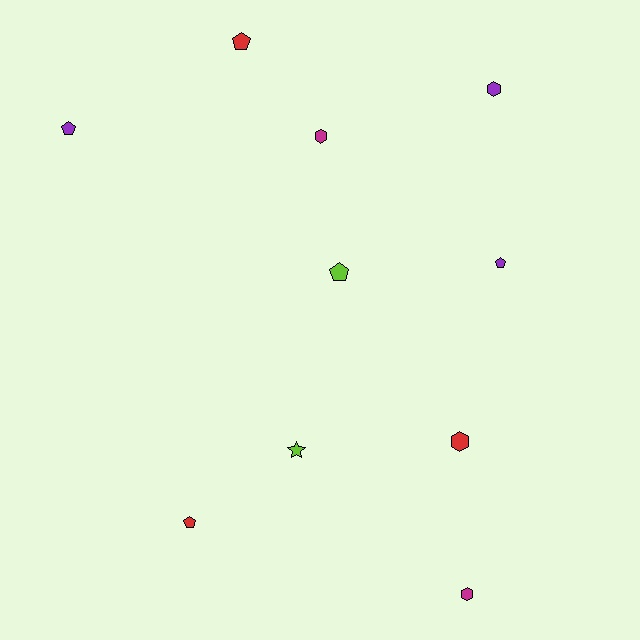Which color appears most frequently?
Purple, with 3 objects.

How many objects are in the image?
There are 10 objects.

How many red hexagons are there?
There is 1 red hexagon.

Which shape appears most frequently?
Pentagon, with 5 objects.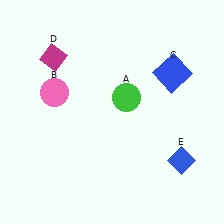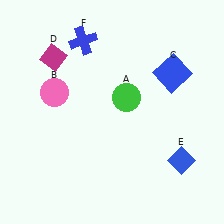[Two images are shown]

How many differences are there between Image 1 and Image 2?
There is 1 difference between the two images.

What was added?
A blue cross (F) was added in Image 2.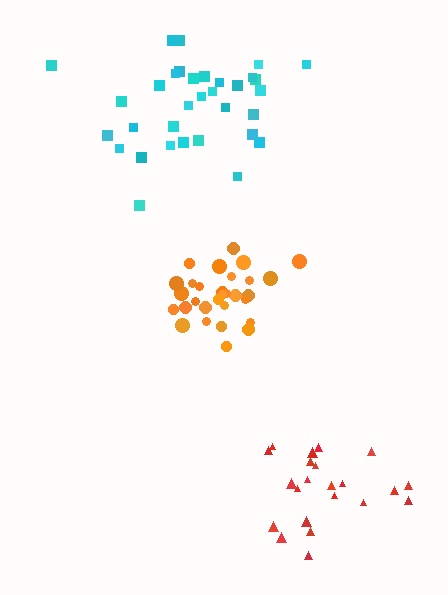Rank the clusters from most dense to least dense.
orange, red, cyan.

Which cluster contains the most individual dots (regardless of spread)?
Cyan (33).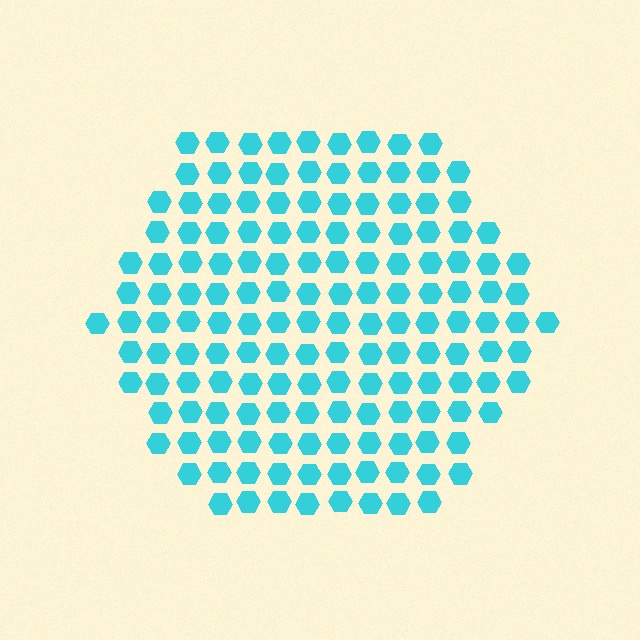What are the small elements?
The small elements are hexagons.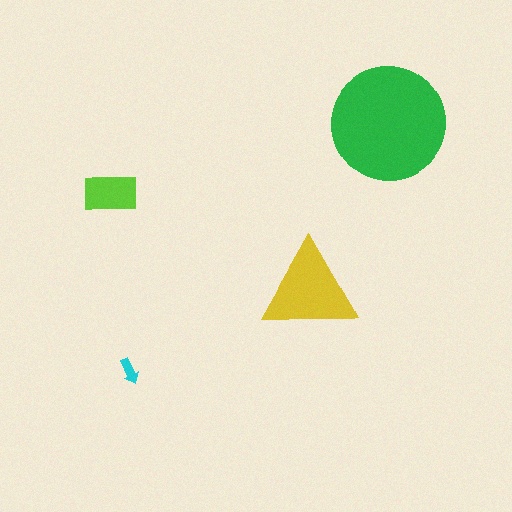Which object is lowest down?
The cyan arrow is bottommost.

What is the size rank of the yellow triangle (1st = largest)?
2nd.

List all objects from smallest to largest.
The cyan arrow, the lime rectangle, the yellow triangle, the green circle.